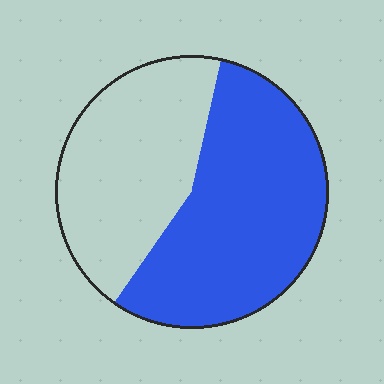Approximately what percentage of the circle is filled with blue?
Approximately 55%.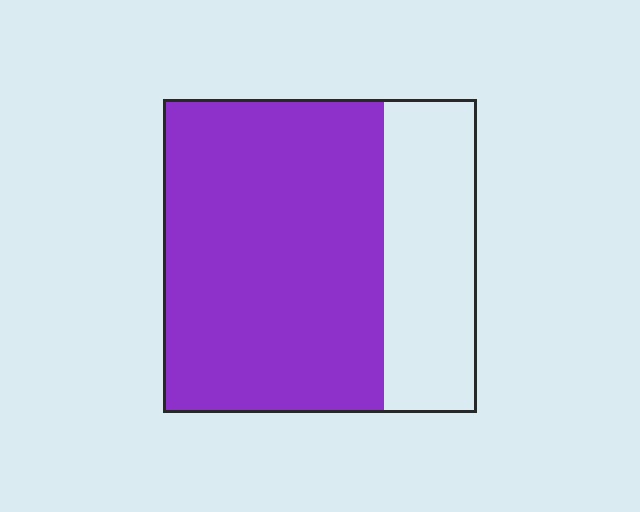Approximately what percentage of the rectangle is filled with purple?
Approximately 70%.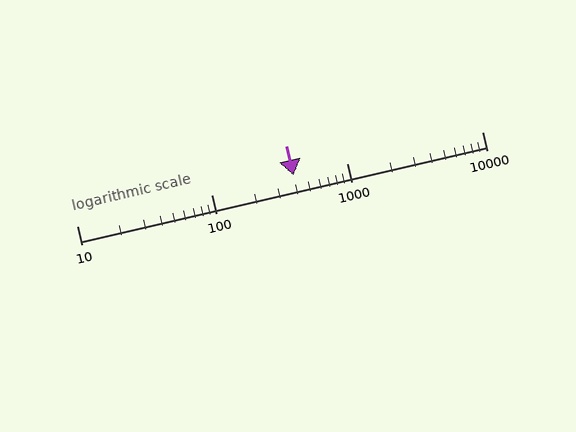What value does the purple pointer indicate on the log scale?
The pointer indicates approximately 400.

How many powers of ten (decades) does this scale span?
The scale spans 3 decades, from 10 to 10000.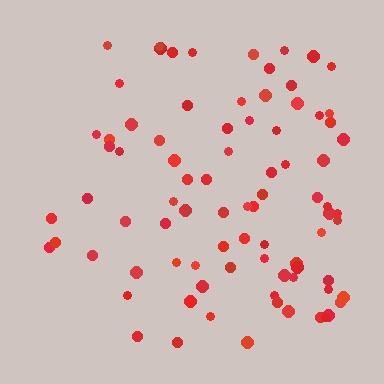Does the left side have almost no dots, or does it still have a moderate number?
Still a moderate number, just noticeably fewer than the right.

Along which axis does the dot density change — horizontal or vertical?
Horizontal.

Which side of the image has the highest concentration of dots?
The right.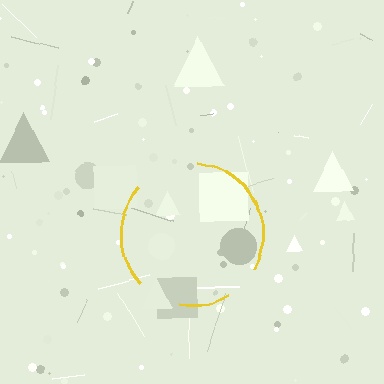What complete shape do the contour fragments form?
The contour fragments form a circle.